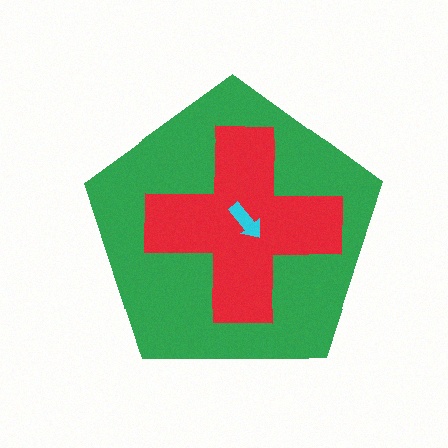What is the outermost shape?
The green pentagon.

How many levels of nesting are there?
3.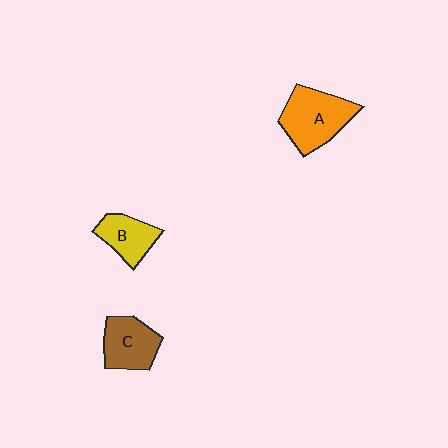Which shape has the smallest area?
Shape B (yellow).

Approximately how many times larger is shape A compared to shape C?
Approximately 1.3 times.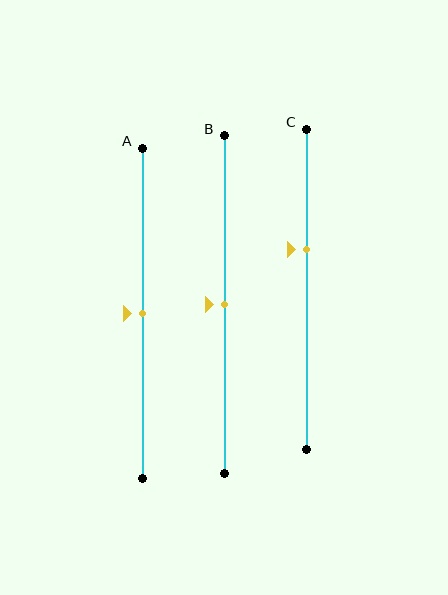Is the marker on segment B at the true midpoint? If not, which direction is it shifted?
Yes, the marker on segment B is at the true midpoint.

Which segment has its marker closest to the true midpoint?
Segment A has its marker closest to the true midpoint.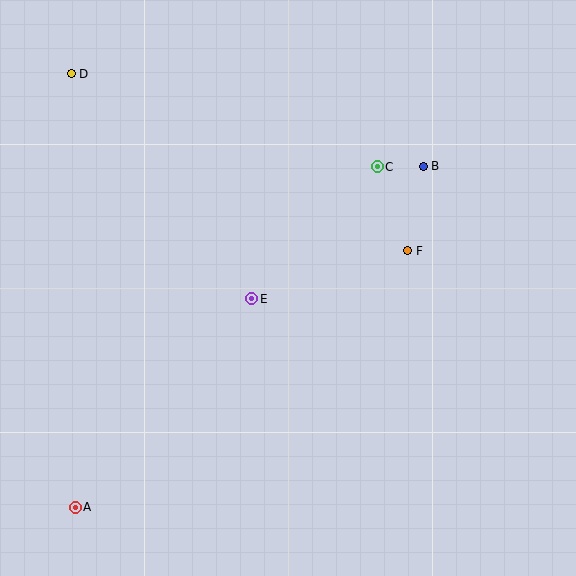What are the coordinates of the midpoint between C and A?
The midpoint between C and A is at (226, 337).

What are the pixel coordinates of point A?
Point A is at (75, 507).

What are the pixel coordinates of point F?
Point F is at (408, 251).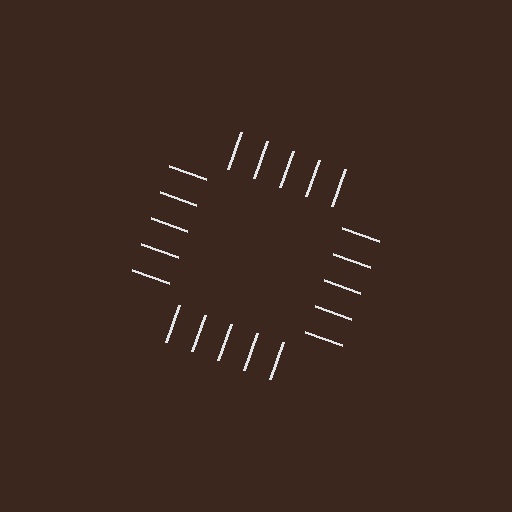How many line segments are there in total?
20 — 5 along each of the 4 edges.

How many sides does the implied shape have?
4 sides — the line-ends trace a square.